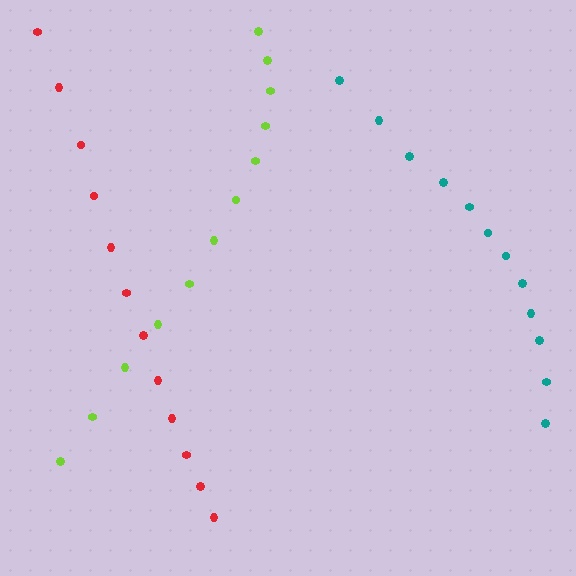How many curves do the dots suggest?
There are 3 distinct paths.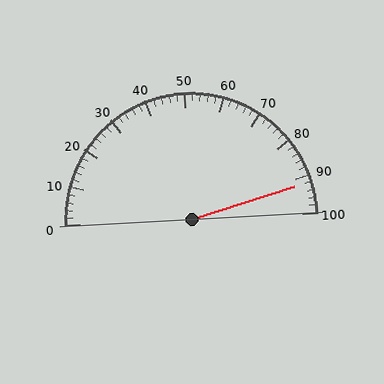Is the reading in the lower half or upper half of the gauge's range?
The reading is in the upper half of the range (0 to 100).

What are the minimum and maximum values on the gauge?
The gauge ranges from 0 to 100.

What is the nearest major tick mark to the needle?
The nearest major tick mark is 90.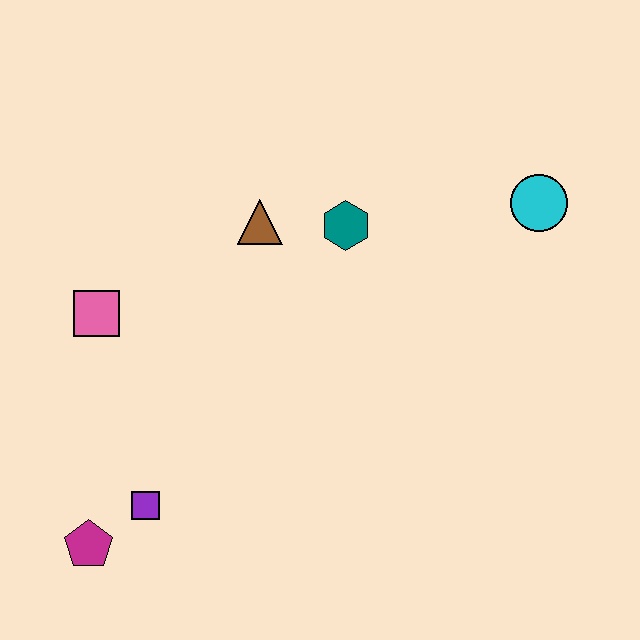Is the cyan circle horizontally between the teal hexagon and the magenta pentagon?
No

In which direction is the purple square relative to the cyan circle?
The purple square is to the left of the cyan circle.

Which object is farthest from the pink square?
The cyan circle is farthest from the pink square.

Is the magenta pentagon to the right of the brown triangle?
No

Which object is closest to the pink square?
The brown triangle is closest to the pink square.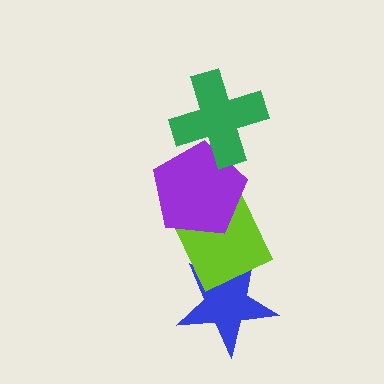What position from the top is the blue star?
The blue star is 4th from the top.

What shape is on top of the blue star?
The lime diamond is on top of the blue star.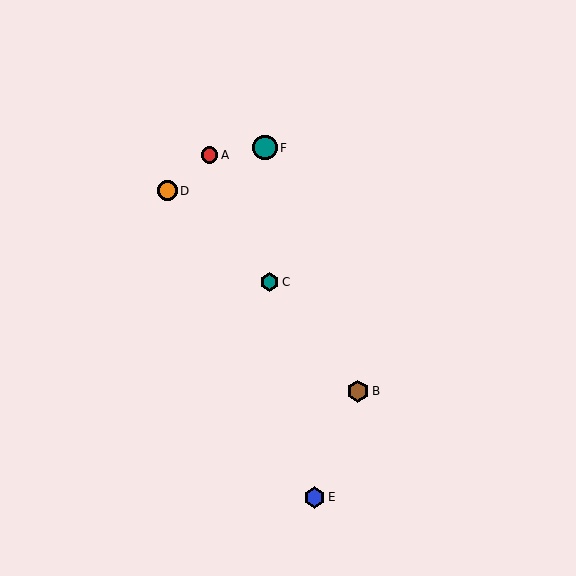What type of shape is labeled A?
Shape A is a red circle.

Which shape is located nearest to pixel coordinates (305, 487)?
The blue hexagon (labeled E) at (315, 498) is nearest to that location.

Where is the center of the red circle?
The center of the red circle is at (210, 155).